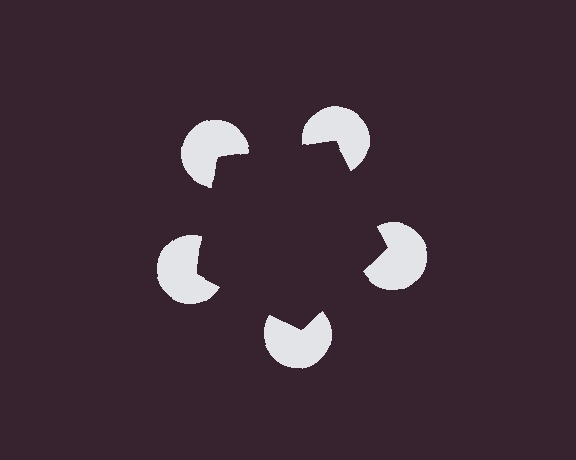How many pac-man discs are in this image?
There are 5 — one at each vertex of the illusory pentagon.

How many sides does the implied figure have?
5 sides.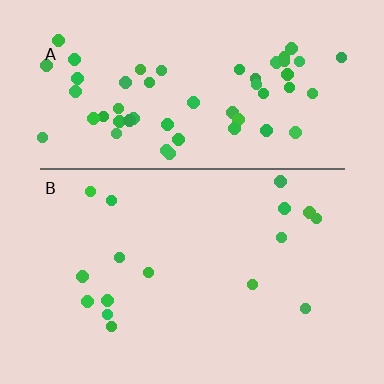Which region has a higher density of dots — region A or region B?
A (the top).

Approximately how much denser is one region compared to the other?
Approximately 3.4× — region A over region B.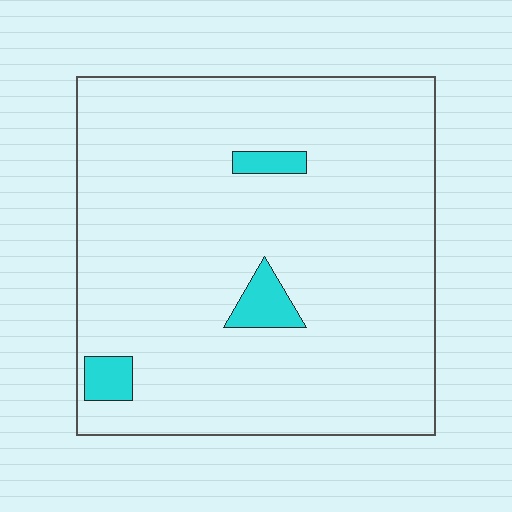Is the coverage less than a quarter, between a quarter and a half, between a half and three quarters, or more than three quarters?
Less than a quarter.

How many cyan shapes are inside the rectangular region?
3.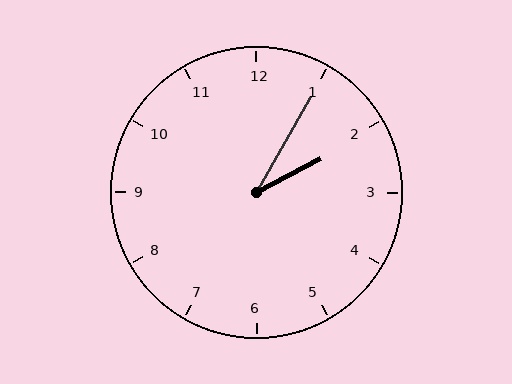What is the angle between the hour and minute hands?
Approximately 32 degrees.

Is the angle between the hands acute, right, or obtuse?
It is acute.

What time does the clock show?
2:05.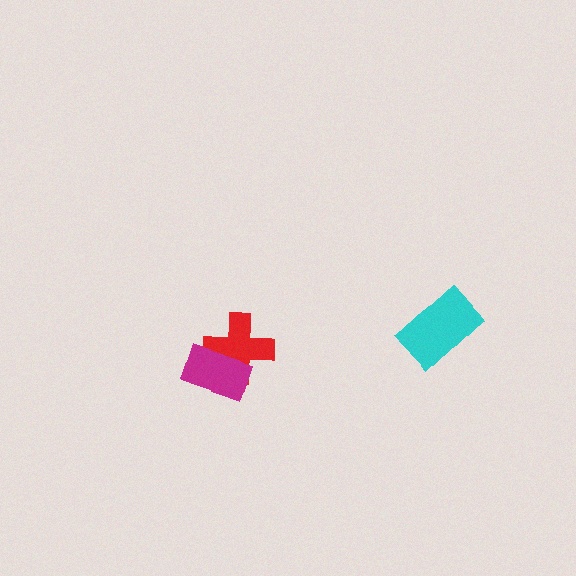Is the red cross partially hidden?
Yes, it is partially covered by another shape.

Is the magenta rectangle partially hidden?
No, no other shape covers it.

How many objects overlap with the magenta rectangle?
1 object overlaps with the magenta rectangle.